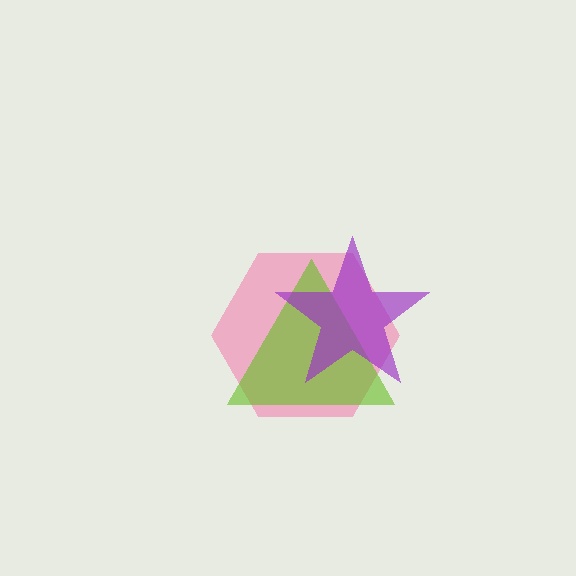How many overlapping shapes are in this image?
There are 3 overlapping shapes in the image.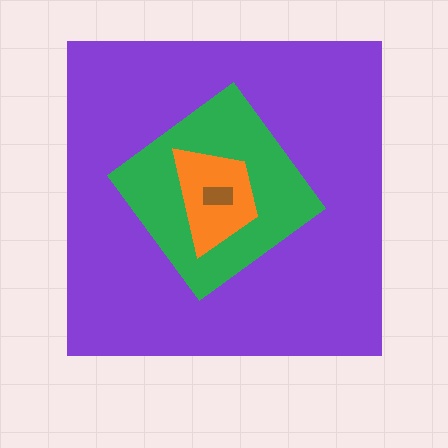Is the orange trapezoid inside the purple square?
Yes.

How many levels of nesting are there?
4.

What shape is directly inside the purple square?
The green diamond.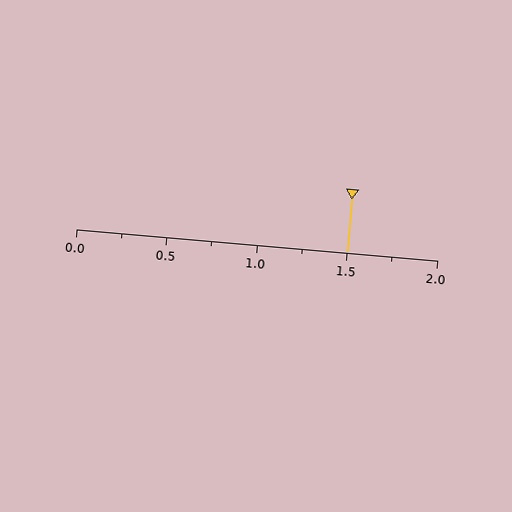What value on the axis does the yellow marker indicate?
The marker indicates approximately 1.5.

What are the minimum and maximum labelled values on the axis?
The axis runs from 0.0 to 2.0.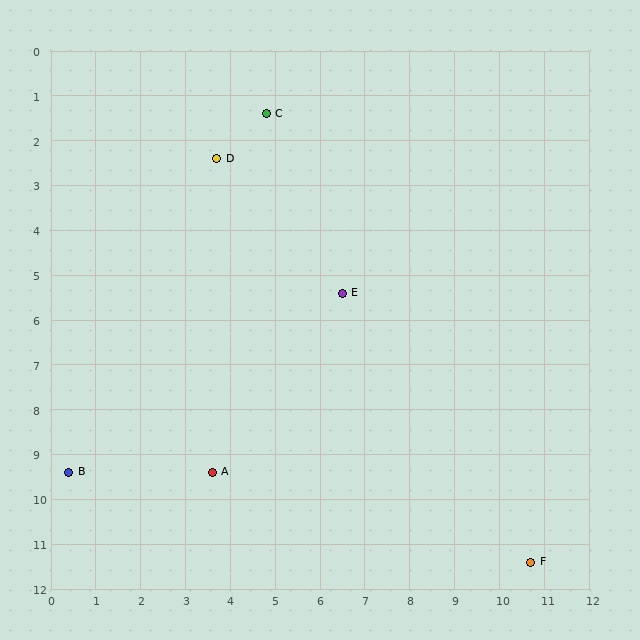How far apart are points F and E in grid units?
Points F and E are about 7.3 grid units apart.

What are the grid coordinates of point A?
Point A is at approximately (3.6, 9.4).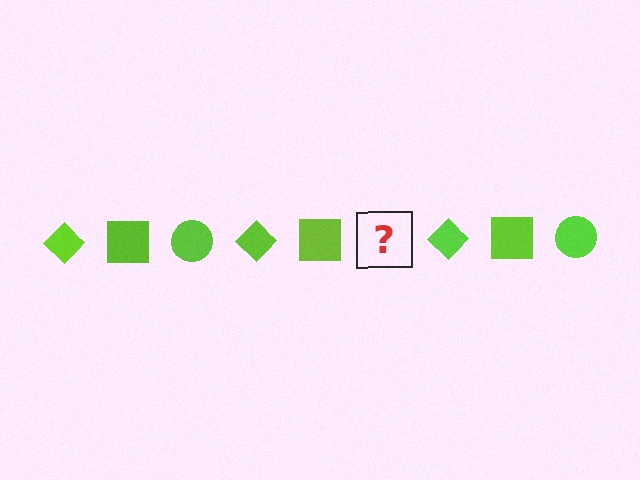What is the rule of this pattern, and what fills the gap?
The rule is that the pattern cycles through diamond, square, circle shapes in lime. The gap should be filled with a lime circle.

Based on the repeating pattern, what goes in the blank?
The blank should be a lime circle.